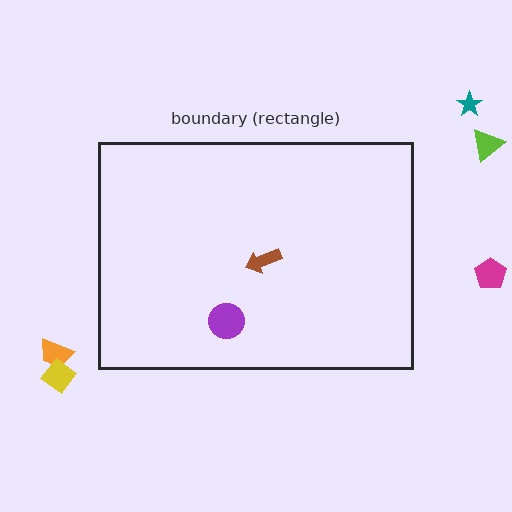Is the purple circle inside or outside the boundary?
Inside.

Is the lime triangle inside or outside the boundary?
Outside.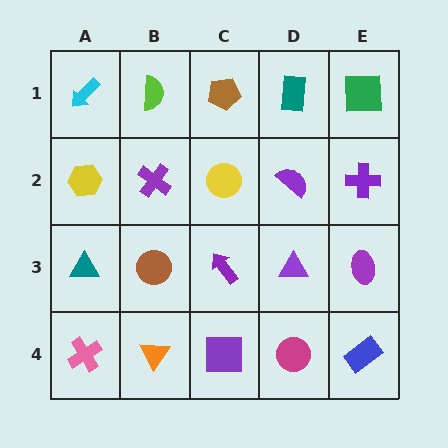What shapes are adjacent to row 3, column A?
A yellow hexagon (row 2, column A), a pink cross (row 4, column A), a brown circle (row 3, column B).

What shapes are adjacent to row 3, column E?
A purple cross (row 2, column E), a blue rectangle (row 4, column E), a purple triangle (row 3, column D).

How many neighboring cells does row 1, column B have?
3.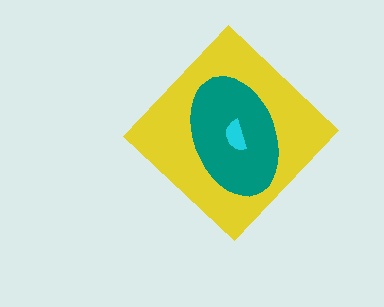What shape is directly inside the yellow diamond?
The teal ellipse.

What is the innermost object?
The cyan semicircle.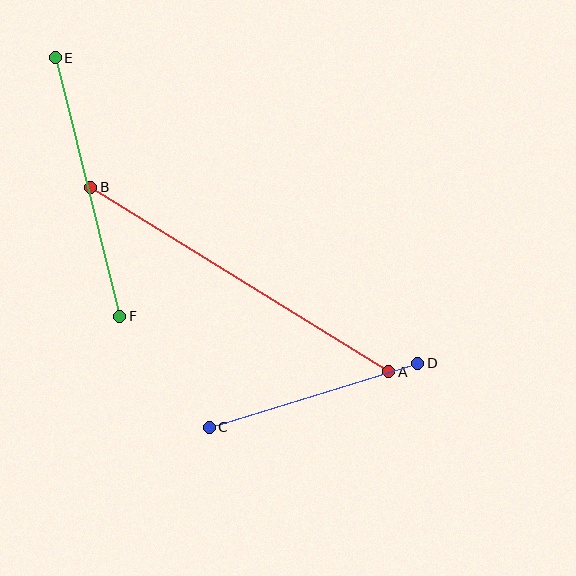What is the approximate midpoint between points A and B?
The midpoint is at approximately (240, 280) pixels.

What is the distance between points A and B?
The distance is approximately 350 pixels.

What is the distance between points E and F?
The distance is approximately 266 pixels.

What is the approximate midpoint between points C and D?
The midpoint is at approximately (313, 395) pixels.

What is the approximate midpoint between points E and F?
The midpoint is at approximately (87, 187) pixels.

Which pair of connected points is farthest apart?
Points A and B are farthest apart.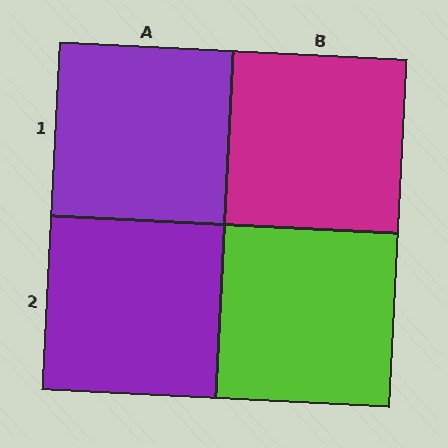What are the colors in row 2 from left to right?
Purple, lime.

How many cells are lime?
1 cell is lime.